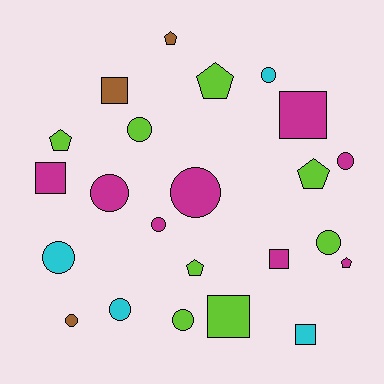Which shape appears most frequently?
Circle, with 11 objects.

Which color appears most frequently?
Lime, with 8 objects.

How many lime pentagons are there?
There are 4 lime pentagons.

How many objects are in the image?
There are 23 objects.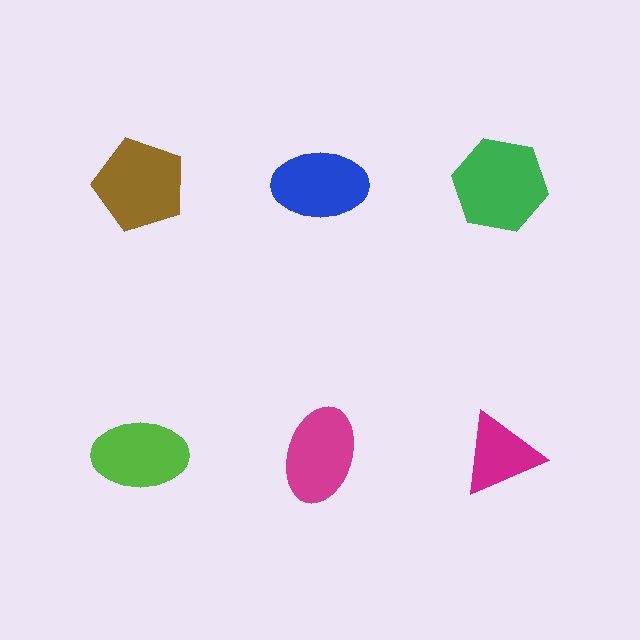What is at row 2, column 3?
A magenta triangle.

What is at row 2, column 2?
A magenta ellipse.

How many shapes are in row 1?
3 shapes.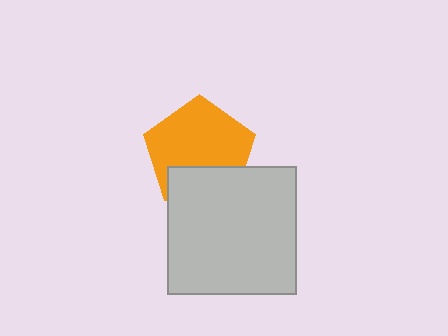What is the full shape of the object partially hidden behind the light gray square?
The partially hidden object is an orange pentagon.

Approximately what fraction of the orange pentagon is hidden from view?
Roughly 31% of the orange pentagon is hidden behind the light gray square.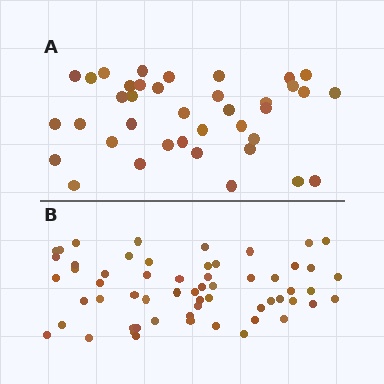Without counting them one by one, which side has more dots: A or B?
Region B (the bottom region) has more dots.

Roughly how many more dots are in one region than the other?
Region B has approximately 20 more dots than region A.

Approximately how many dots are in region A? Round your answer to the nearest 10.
About 40 dots. (The exact count is 38, which rounds to 40.)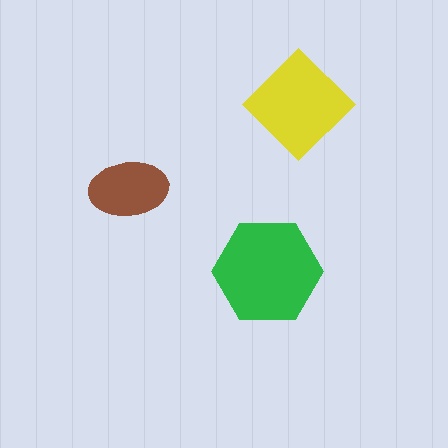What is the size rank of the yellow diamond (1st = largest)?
2nd.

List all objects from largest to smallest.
The green hexagon, the yellow diamond, the brown ellipse.